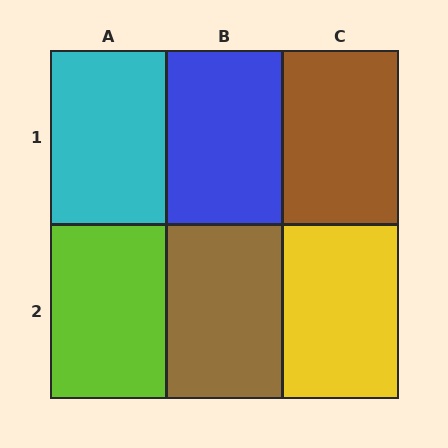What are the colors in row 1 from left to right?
Cyan, blue, brown.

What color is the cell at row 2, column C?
Yellow.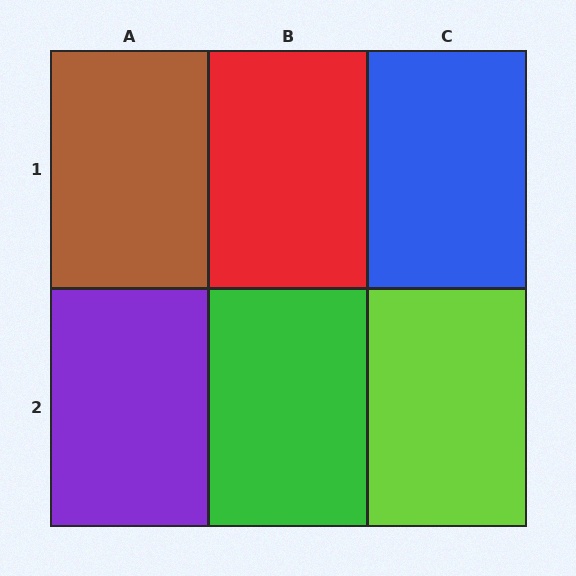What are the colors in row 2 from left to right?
Purple, green, lime.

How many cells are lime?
1 cell is lime.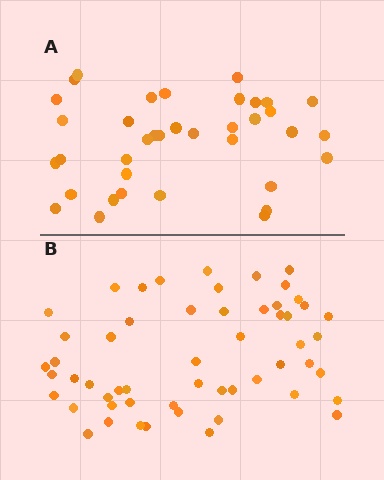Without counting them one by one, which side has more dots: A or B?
Region B (the bottom region) has more dots.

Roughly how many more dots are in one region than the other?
Region B has approximately 20 more dots than region A.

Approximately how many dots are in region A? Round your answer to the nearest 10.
About 40 dots. (The exact count is 37, which rounds to 40.)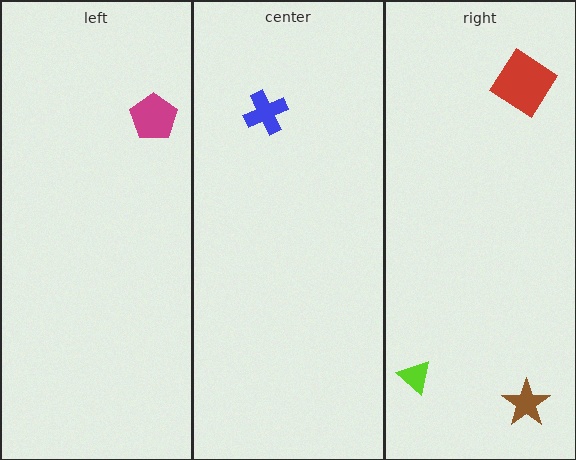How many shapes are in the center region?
1.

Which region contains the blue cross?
The center region.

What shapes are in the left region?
The magenta pentagon.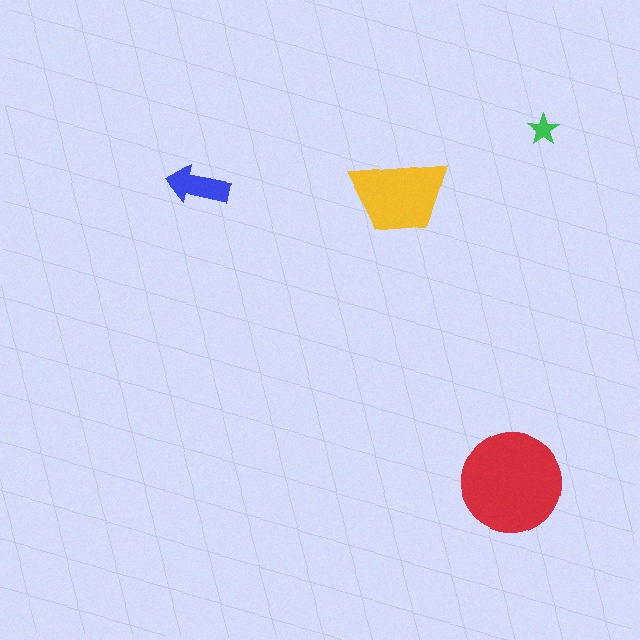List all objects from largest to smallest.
The red circle, the yellow trapezoid, the blue arrow, the green star.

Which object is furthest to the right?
The green star is rightmost.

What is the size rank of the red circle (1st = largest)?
1st.